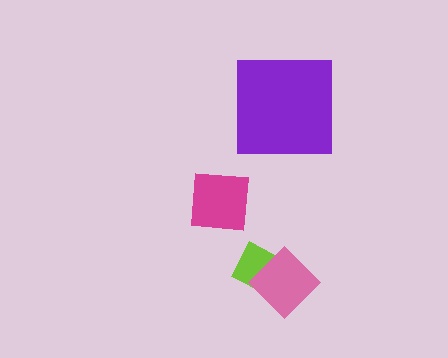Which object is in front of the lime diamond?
The pink diamond is in front of the lime diamond.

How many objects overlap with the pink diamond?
1 object overlaps with the pink diamond.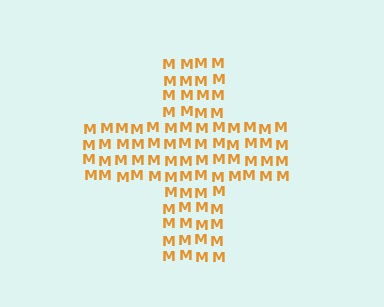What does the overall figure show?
The overall figure shows a cross.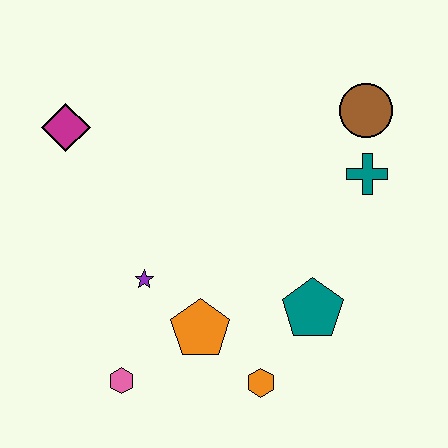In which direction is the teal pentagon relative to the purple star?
The teal pentagon is to the right of the purple star.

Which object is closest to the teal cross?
The brown circle is closest to the teal cross.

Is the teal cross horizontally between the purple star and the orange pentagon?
No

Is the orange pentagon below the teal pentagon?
Yes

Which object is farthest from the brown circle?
The pink hexagon is farthest from the brown circle.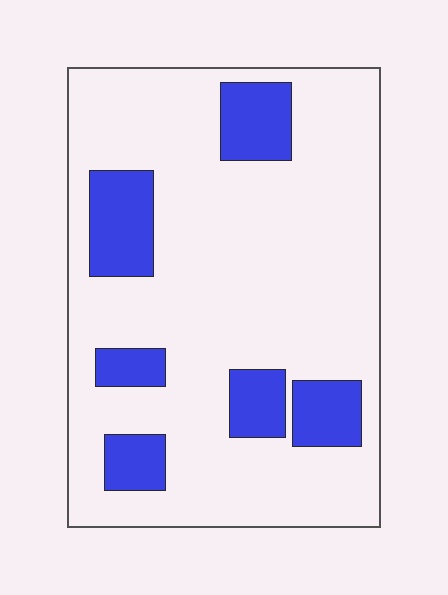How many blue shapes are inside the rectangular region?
6.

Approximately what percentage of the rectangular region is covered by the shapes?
Approximately 20%.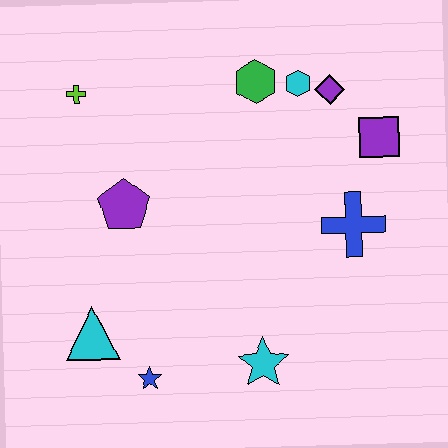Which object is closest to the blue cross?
The purple square is closest to the blue cross.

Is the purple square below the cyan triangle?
No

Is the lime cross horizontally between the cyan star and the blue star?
No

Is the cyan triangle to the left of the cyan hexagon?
Yes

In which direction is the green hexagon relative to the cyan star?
The green hexagon is above the cyan star.